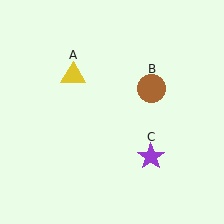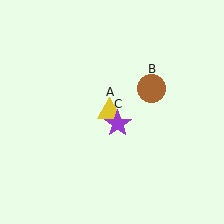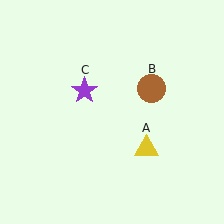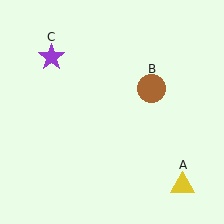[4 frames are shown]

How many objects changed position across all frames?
2 objects changed position: yellow triangle (object A), purple star (object C).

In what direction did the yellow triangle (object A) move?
The yellow triangle (object A) moved down and to the right.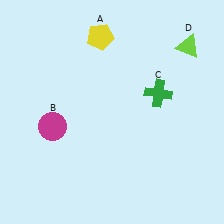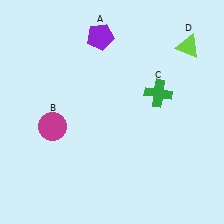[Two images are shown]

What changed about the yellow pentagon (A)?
In Image 1, A is yellow. In Image 2, it changed to purple.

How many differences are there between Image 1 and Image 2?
There is 1 difference between the two images.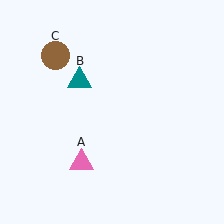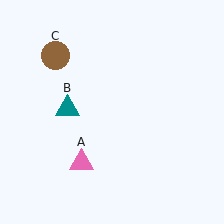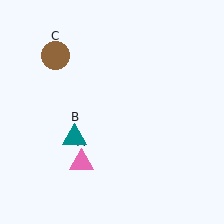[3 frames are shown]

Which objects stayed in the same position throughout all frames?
Pink triangle (object A) and brown circle (object C) remained stationary.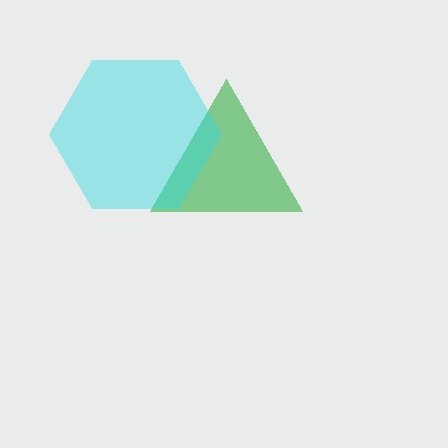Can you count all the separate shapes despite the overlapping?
Yes, there are 2 separate shapes.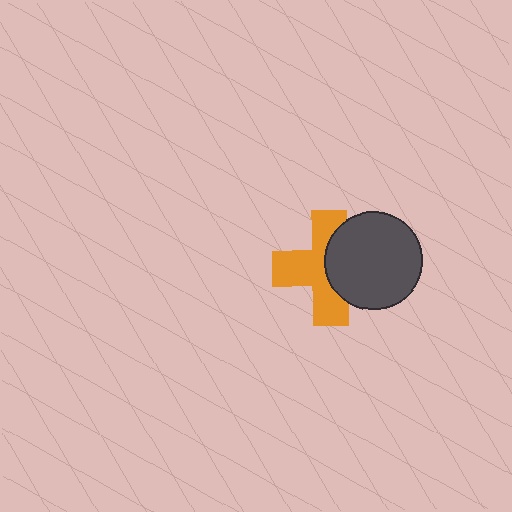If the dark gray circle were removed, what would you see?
You would see the complete orange cross.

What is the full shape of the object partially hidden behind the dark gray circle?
The partially hidden object is an orange cross.